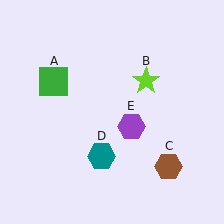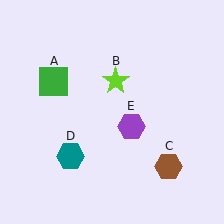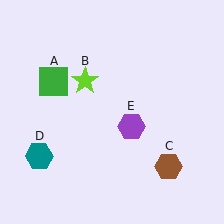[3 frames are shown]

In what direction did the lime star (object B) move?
The lime star (object B) moved left.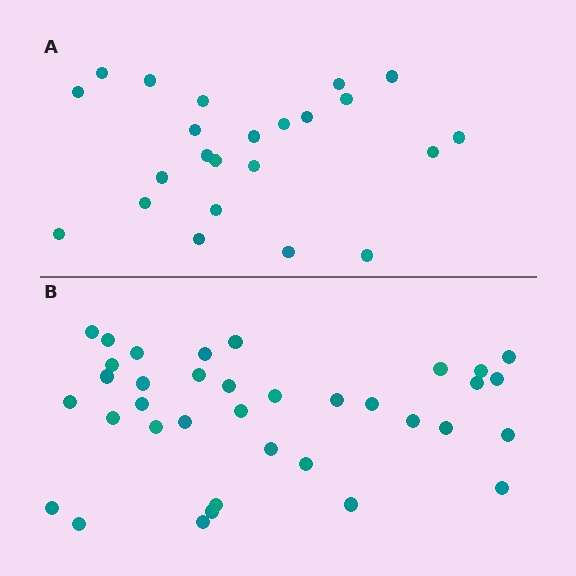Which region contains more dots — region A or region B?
Region B (the bottom region) has more dots.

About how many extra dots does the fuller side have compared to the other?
Region B has approximately 15 more dots than region A.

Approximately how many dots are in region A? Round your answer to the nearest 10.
About 20 dots. (The exact count is 23, which rounds to 20.)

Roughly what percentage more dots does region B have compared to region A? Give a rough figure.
About 55% more.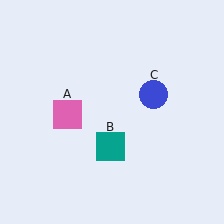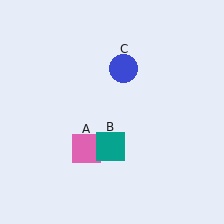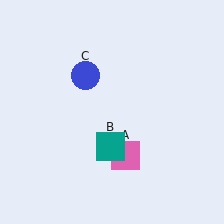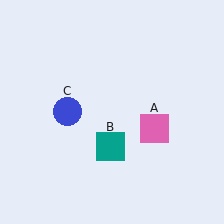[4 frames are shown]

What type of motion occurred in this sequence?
The pink square (object A), blue circle (object C) rotated counterclockwise around the center of the scene.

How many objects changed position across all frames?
2 objects changed position: pink square (object A), blue circle (object C).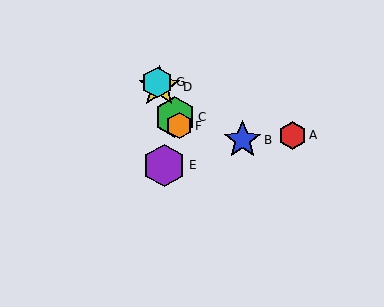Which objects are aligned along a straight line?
Objects C, D, F, G are aligned along a straight line.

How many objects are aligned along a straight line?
4 objects (C, D, F, G) are aligned along a straight line.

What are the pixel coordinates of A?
Object A is at (292, 135).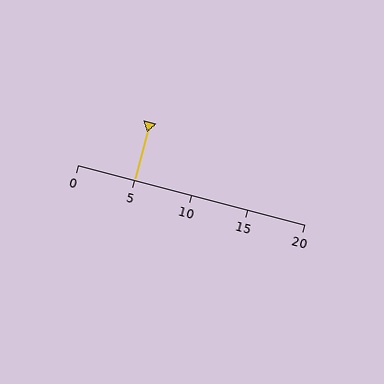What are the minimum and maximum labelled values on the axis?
The axis runs from 0 to 20.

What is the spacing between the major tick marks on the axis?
The major ticks are spaced 5 apart.